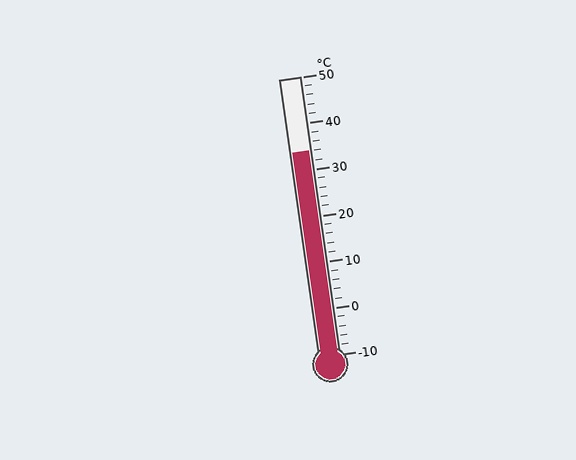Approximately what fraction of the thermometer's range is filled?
The thermometer is filled to approximately 75% of its range.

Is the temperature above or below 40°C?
The temperature is below 40°C.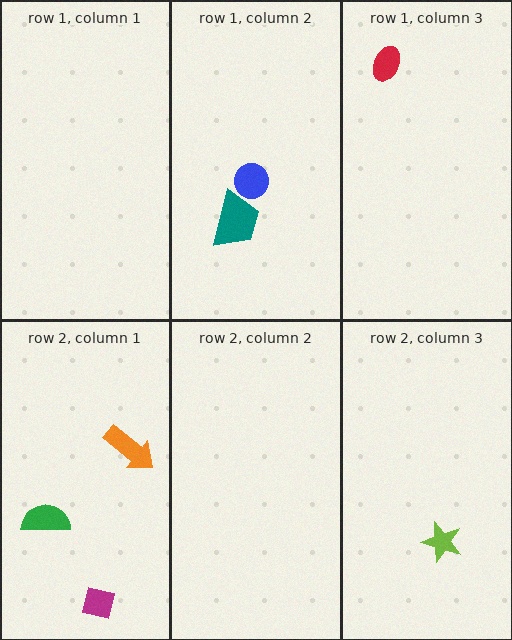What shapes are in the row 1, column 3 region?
The red ellipse.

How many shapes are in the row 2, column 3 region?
1.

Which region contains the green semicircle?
The row 2, column 1 region.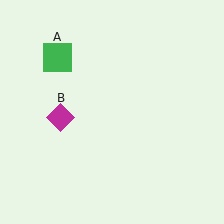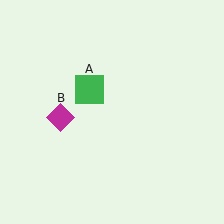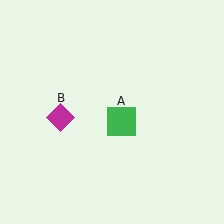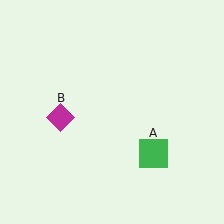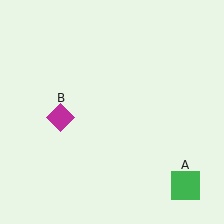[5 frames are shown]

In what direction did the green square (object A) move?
The green square (object A) moved down and to the right.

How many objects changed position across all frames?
1 object changed position: green square (object A).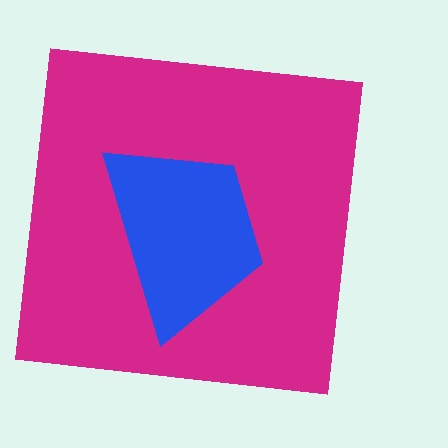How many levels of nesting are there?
2.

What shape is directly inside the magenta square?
The blue trapezoid.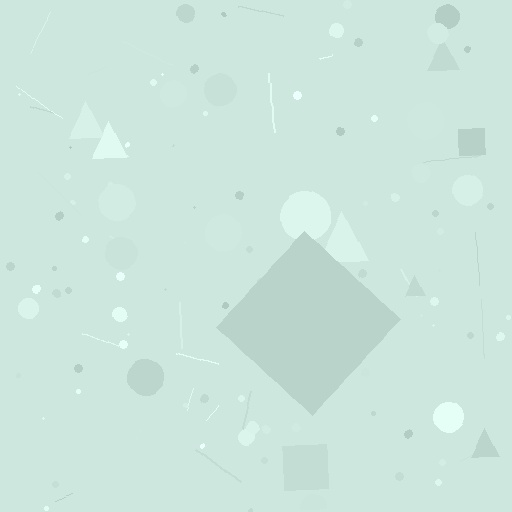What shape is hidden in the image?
A diamond is hidden in the image.